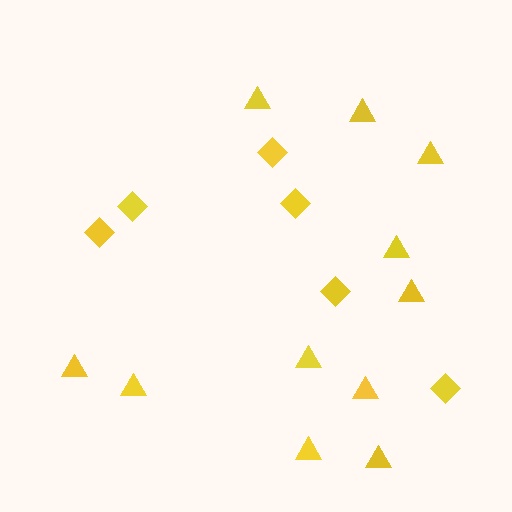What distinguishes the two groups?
There are 2 groups: one group of diamonds (6) and one group of triangles (11).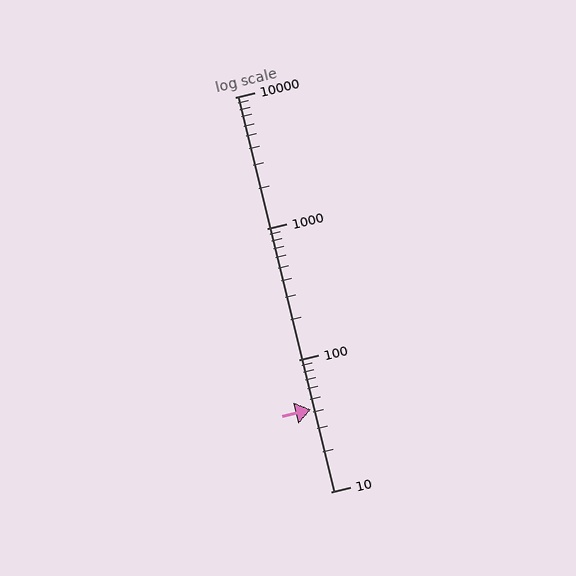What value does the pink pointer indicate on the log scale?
The pointer indicates approximately 42.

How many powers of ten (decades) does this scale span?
The scale spans 3 decades, from 10 to 10000.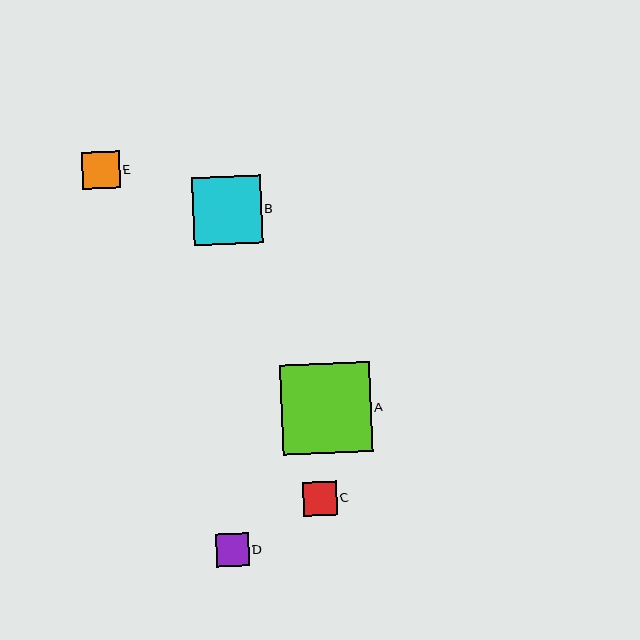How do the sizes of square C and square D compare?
Square C and square D are approximately the same size.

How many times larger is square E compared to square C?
Square E is approximately 1.1 times the size of square C.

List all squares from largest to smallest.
From largest to smallest: A, B, E, C, D.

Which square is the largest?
Square A is the largest with a size of approximately 90 pixels.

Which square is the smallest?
Square D is the smallest with a size of approximately 33 pixels.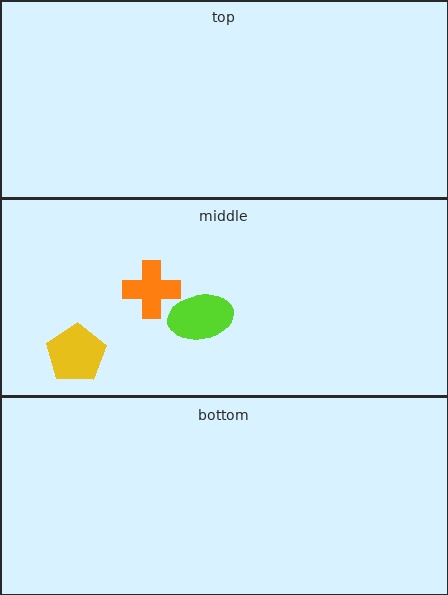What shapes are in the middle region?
The orange cross, the yellow pentagon, the lime ellipse.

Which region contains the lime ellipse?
The middle region.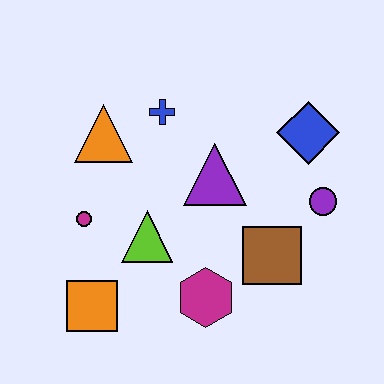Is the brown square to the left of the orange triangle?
No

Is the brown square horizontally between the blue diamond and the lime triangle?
Yes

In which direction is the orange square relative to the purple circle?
The orange square is to the left of the purple circle.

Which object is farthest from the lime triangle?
The blue diamond is farthest from the lime triangle.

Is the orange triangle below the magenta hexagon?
No